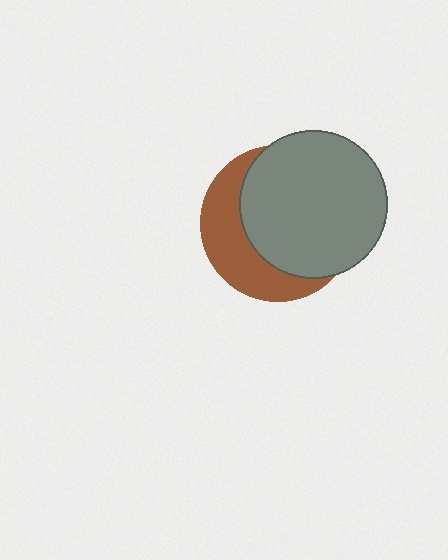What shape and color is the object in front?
The object in front is a gray circle.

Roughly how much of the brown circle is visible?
A small part of it is visible (roughly 36%).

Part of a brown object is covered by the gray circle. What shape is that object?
It is a circle.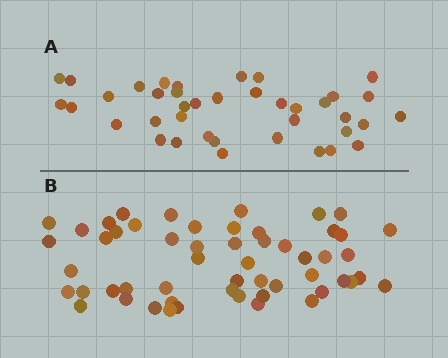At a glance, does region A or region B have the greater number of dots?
Region B (the bottom region) has more dots.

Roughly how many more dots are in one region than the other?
Region B has approximately 15 more dots than region A.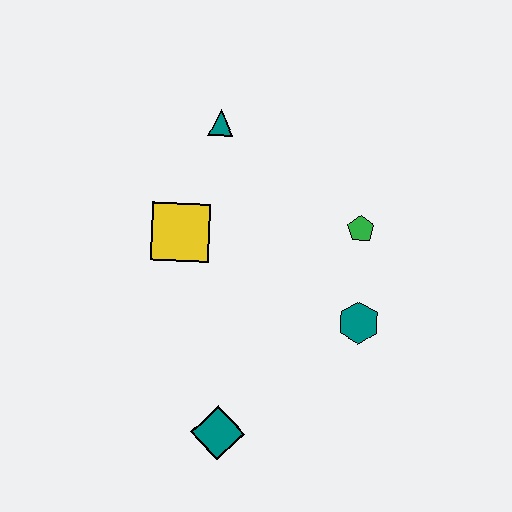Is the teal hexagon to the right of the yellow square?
Yes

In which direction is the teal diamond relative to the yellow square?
The teal diamond is below the yellow square.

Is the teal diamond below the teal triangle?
Yes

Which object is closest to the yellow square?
The teal triangle is closest to the yellow square.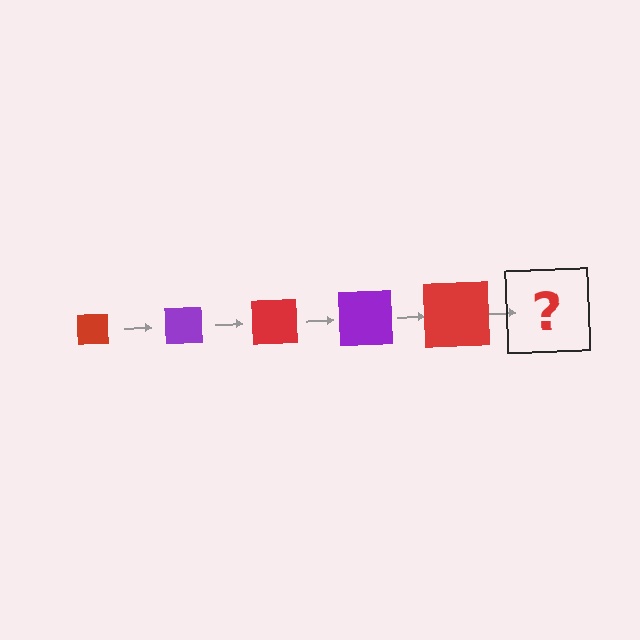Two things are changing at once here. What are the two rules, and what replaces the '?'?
The two rules are that the square grows larger each step and the color cycles through red and purple. The '?' should be a purple square, larger than the previous one.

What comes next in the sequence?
The next element should be a purple square, larger than the previous one.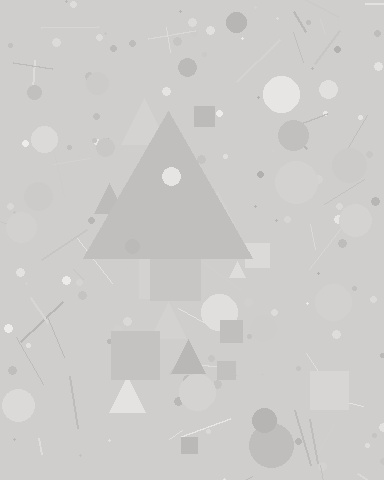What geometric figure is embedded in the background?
A triangle is embedded in the background.